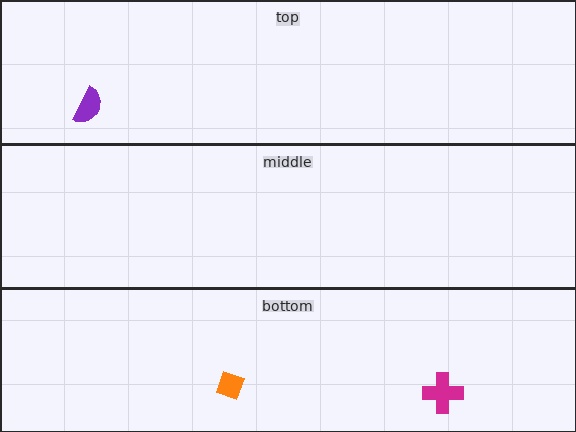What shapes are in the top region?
The purple semicircle.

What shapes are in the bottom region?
The orange diamond, the magenta cross.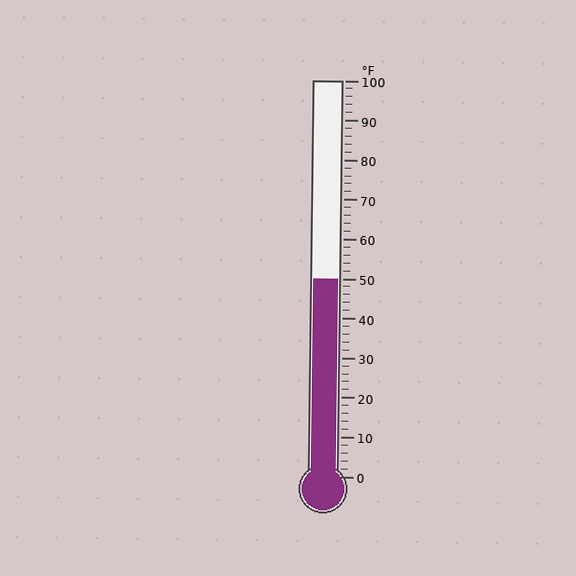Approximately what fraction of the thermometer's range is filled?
The thermometer is filled to approximately 50% of its range.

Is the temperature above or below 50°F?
The temperature is at 50°F.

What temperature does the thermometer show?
The thermometer shows approximately 50°F.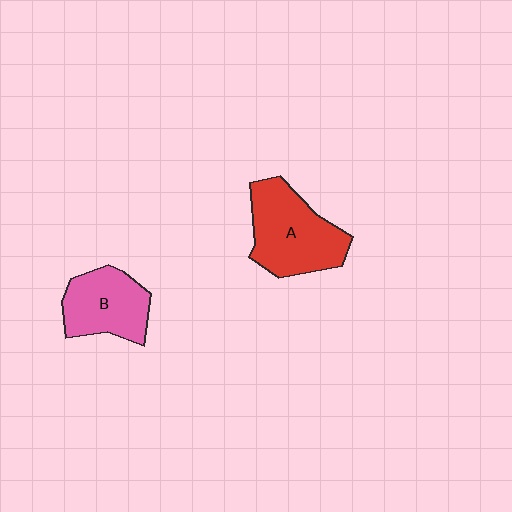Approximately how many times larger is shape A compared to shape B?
Approximately 1.3 times.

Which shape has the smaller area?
Shape B (pink).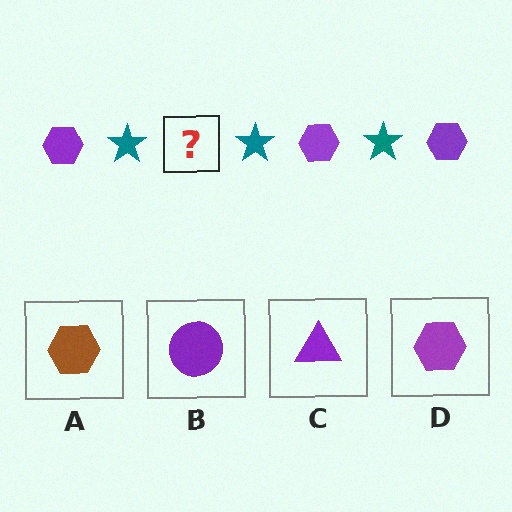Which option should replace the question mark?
Option D.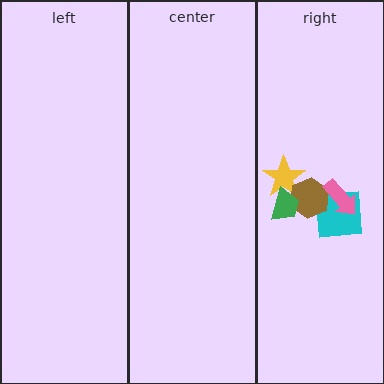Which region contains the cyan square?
The right region.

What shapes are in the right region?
The cyan square, the yellow star, the brown hexagon, the green trapezoid, the pink arrow.